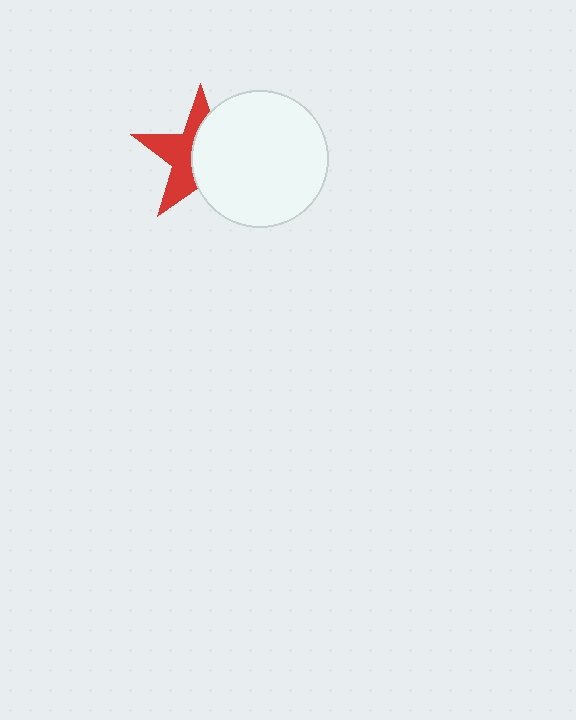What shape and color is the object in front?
The object in front is a white circle.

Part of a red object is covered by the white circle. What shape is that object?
It is a star.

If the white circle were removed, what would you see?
You would see the complete red star.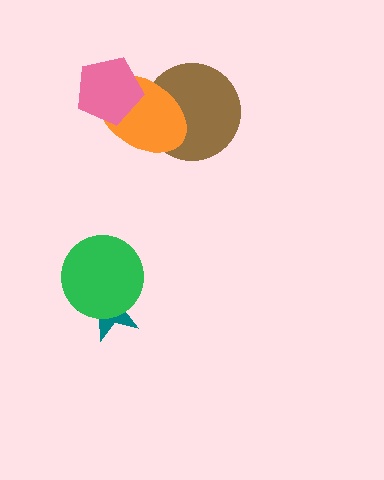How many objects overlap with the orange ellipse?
2 objects overlap with the orange ellipse.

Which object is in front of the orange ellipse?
The pink pentagon is in front of the orange ellipse.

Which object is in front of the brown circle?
The orange ellipse is in front of the brown circle.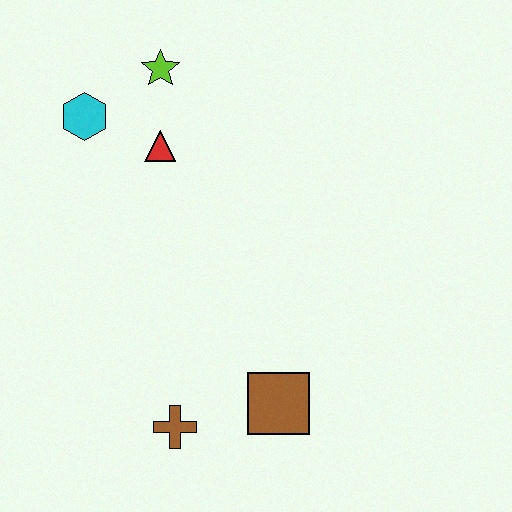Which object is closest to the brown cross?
The brown square is closest to the brown cross.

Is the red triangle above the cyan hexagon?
No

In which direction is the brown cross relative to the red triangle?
The brown cross is below the red triangle.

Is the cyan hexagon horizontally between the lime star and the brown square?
No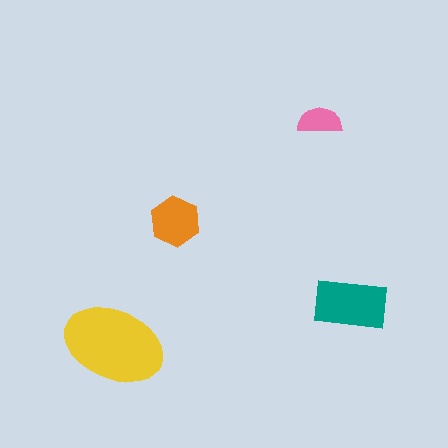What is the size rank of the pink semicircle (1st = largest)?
4th.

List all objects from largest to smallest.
The yellow ellipse, the teal rectangle, the orange hexagon, the pink semicircle.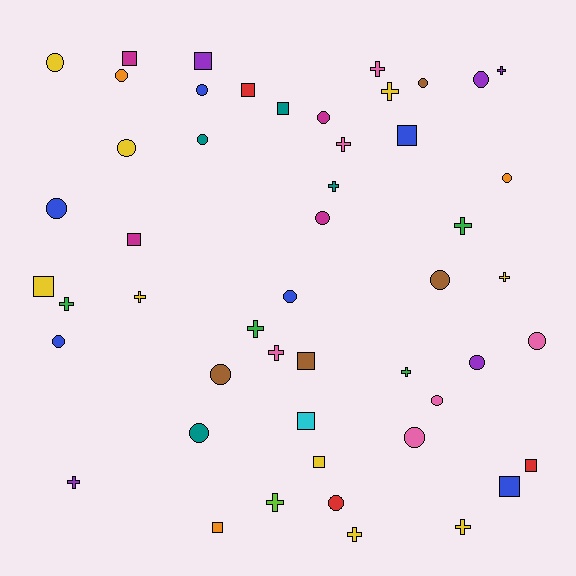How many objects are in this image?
There are 50 objects.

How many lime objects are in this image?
There is 1 lime object.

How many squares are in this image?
There are 13 squares.